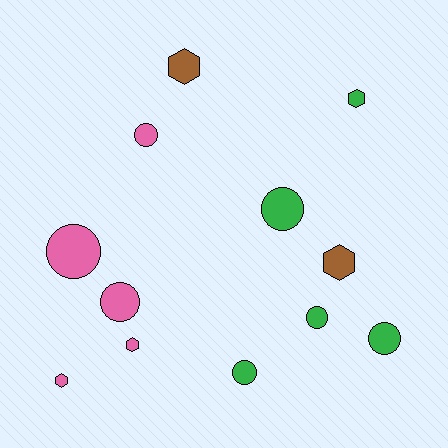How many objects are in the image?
There are 12 objects.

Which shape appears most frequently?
Circle, with 7 objects.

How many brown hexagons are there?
There are 2 brown hexagons.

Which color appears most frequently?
Green, with 5 objects.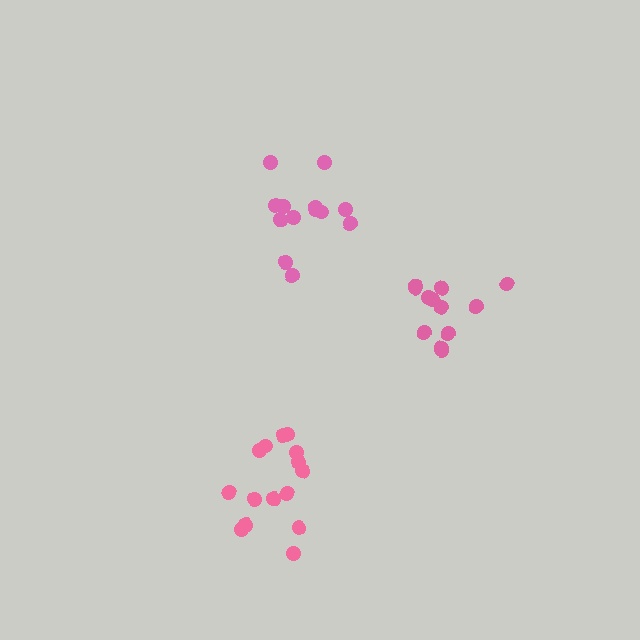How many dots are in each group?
Group 1: 13 dots, Group 2: 15 dots, Group 3: 12 dots (40 total).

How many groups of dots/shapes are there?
There are 3 groups.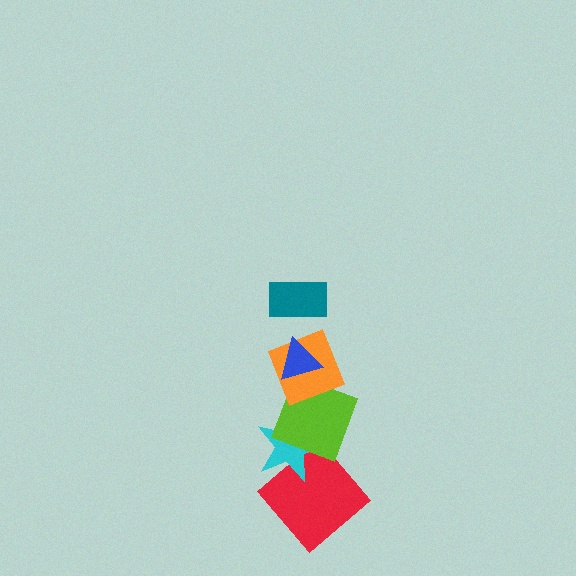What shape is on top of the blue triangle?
The teal rectangle is on top of the blue triangle.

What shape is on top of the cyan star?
The lime square is on top of the cyan star.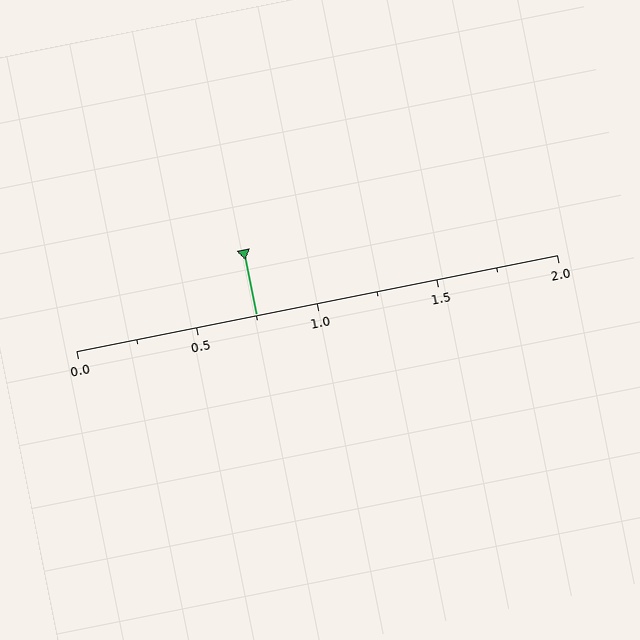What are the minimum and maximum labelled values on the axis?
The axis runs from 0.0 to 2.0.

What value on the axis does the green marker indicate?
The marker indicates approximately 0.75.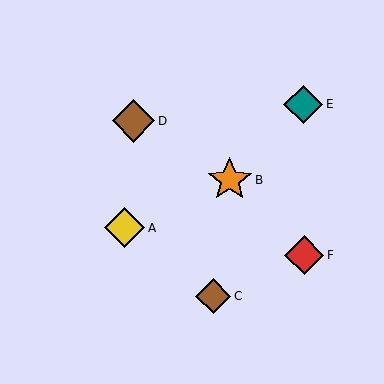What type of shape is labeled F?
Shape F is a red diamond.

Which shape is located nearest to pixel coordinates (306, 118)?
The teal diamond (labeled E) at (303, 104) is nearest to that location.